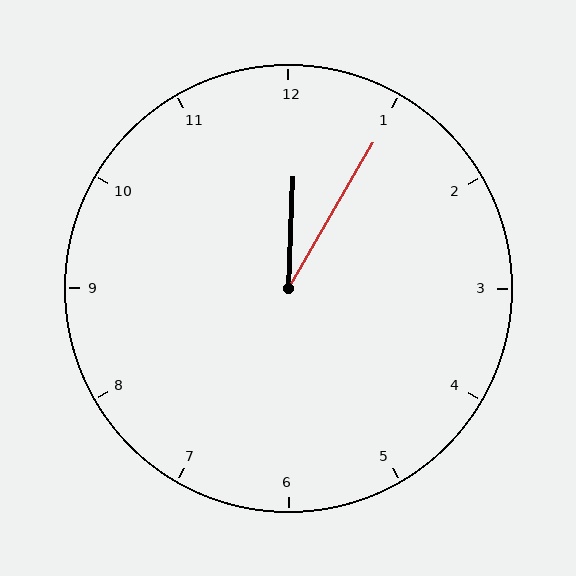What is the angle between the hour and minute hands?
Approximately 28 degrees.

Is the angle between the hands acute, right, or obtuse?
It is acute.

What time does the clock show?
12:05.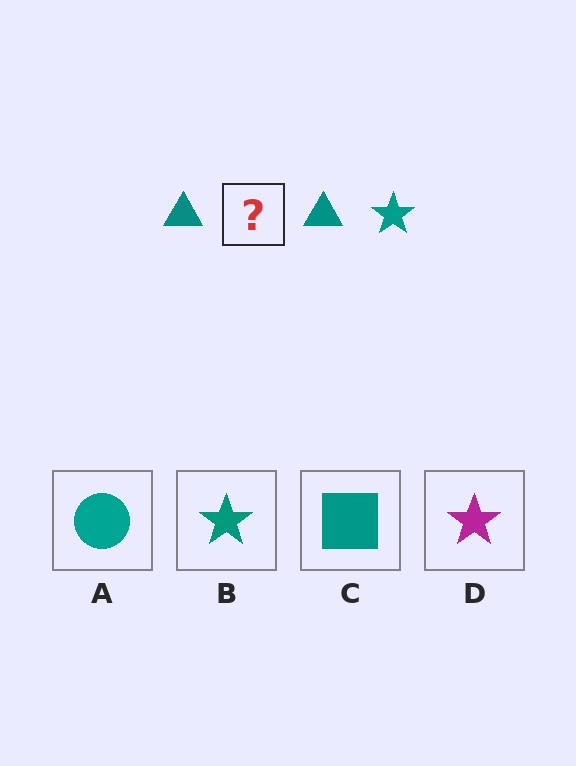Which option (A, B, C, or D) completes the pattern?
B.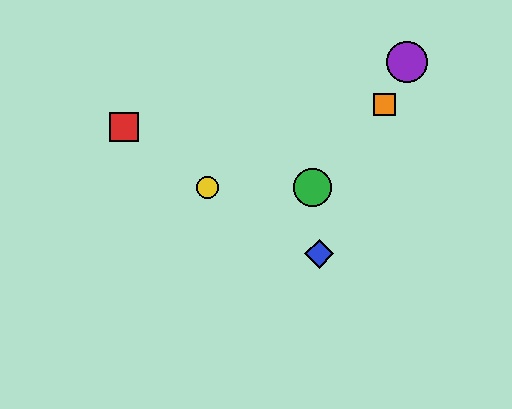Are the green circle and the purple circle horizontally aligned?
No, the green circle is at y≈187 and the purple circle is at y≈62.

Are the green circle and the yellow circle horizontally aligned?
Yes, both are at y≈187.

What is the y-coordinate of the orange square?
The orange square is at y≈104.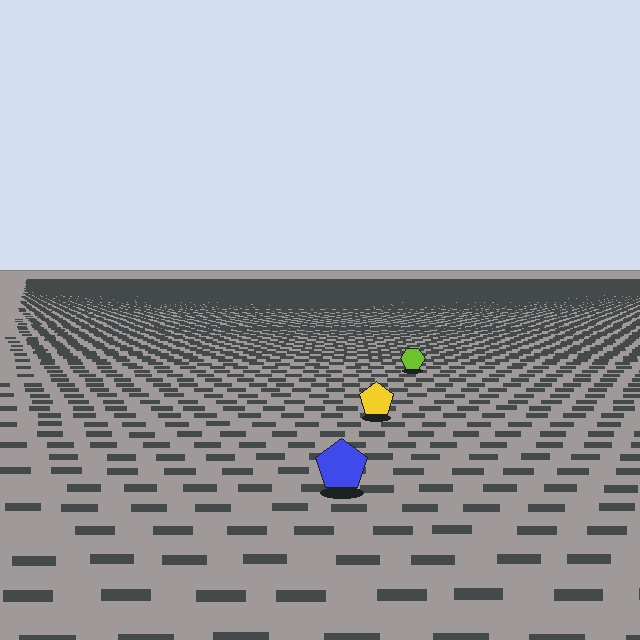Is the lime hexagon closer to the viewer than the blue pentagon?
No. The blue pentagon is closer — you can tell from the texture gradient: the ground texture is coarser near it.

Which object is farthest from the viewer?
The lime hexagon is farthest from the viewer. It appears smaller and the ground texture around it is denser.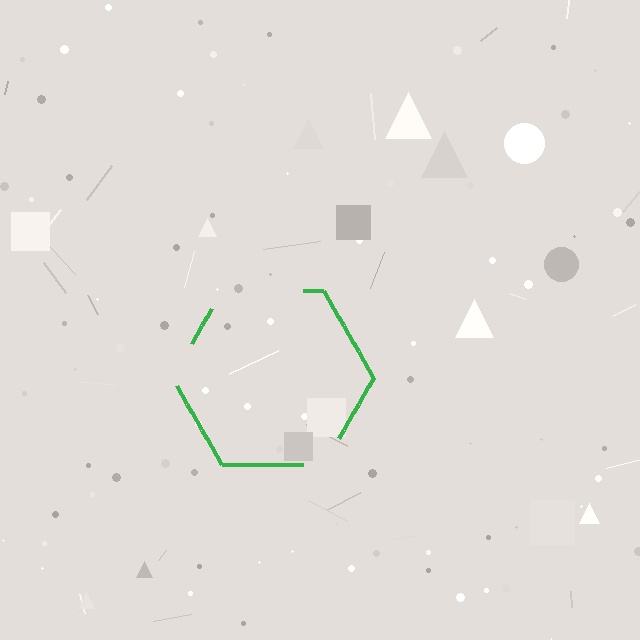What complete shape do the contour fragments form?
The contour fragments form a hexagon.